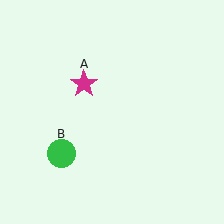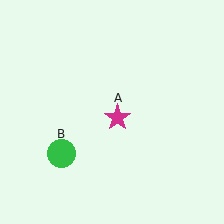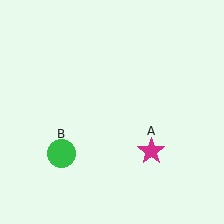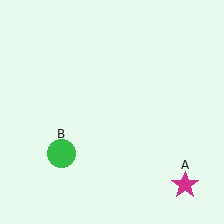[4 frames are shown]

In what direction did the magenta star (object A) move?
The magenta star (object A) moved down and to the right.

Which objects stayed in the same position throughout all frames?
Green circle (object B) remained stationary.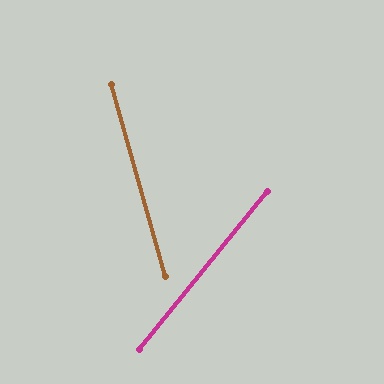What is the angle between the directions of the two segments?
Approximately 55 degrees.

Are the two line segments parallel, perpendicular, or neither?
Neither parallel nor perpendicular — they differ by about 55°.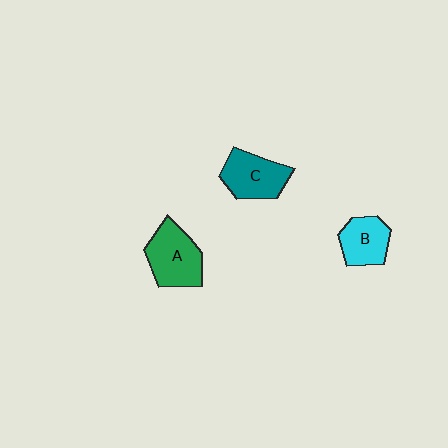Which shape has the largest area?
Shape A (green).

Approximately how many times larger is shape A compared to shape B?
Approximately 1.4 times.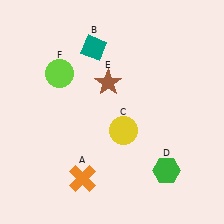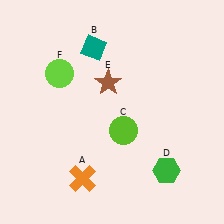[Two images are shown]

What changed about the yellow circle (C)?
In Image 1, C is yellow. In Image 2, it changed to lime.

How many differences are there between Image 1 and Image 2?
There is 1 difference between the two images.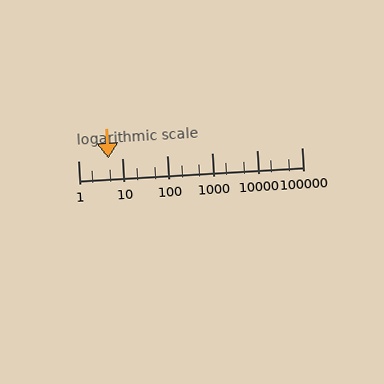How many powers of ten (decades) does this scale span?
The scale spans 5 decades, from 1 to 100000.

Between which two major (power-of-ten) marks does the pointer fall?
The pointer is between 1 and 10.